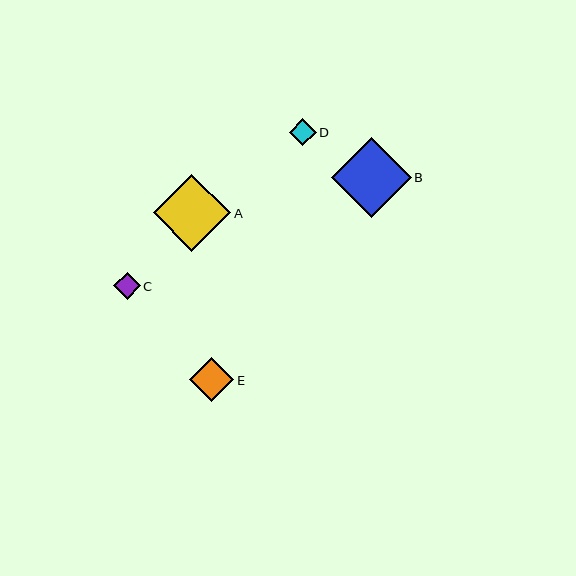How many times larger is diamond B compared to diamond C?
Diamond B is approximately 3.0 times the size of diamond C.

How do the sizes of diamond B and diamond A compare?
Diamond B and diamond A are approximately the same size.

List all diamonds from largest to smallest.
From largest to smallest: B, A, E, D, C.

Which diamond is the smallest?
Diamond C is the smallest with a size of approximately 27 pixels.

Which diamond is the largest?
Diamond B is the largest with a size of approximately 80 pixels.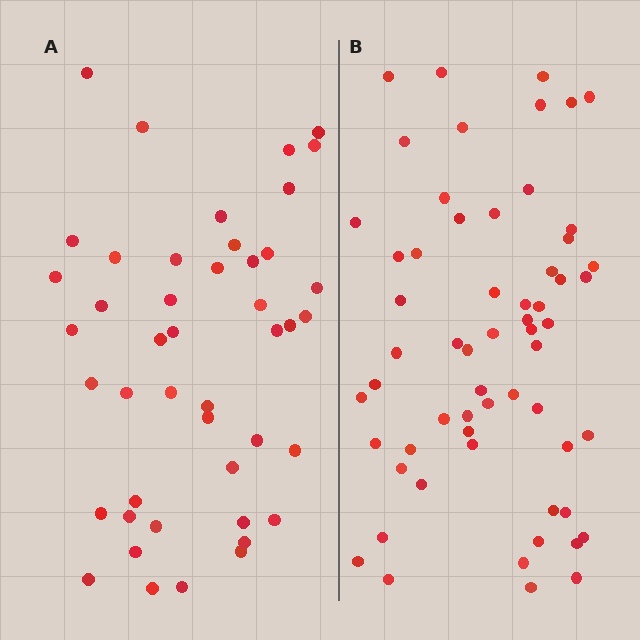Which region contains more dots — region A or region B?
Region B (the right region) has more dots.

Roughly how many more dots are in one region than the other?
Region B has approximately 15 more dots than region A.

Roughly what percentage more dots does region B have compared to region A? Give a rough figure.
About 35% more.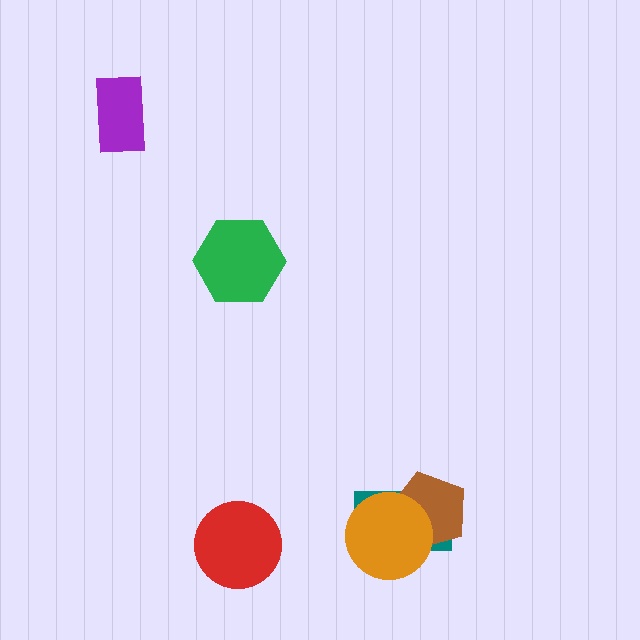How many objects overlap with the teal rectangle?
2 objects overlap with the teal rectangle.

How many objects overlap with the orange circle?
2 objects overlap with the orange circle.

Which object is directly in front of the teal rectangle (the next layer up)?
The brown pentagon is directly in front of the teal rectangle.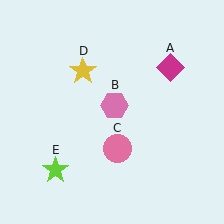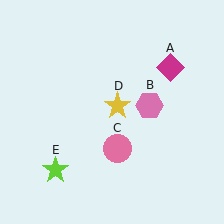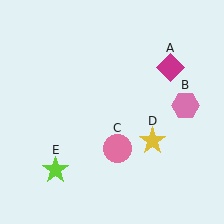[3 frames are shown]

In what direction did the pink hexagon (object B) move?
The pink hexagon (object B) moved right.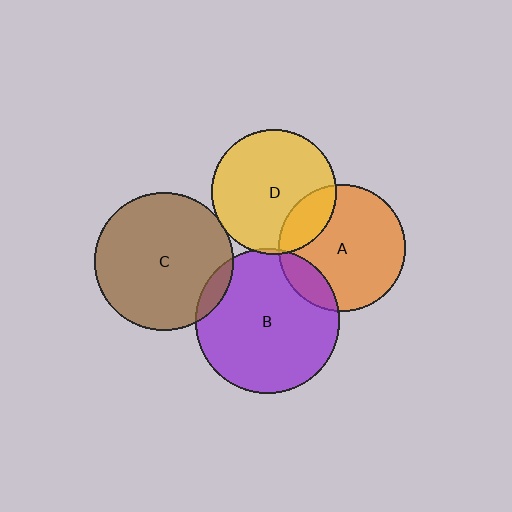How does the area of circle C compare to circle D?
Approximately 1.2 times.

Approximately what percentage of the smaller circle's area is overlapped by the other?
Approximately 5%.